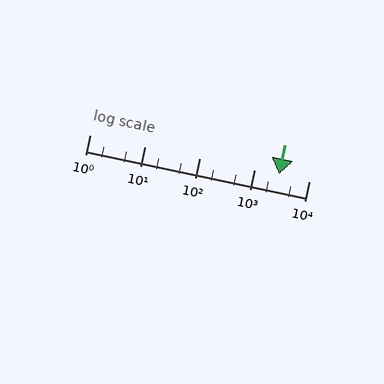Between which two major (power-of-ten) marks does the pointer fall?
The pointer is between 1000 and 10000.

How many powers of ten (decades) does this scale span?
The scale spans 4 decades, from 1 to 10000.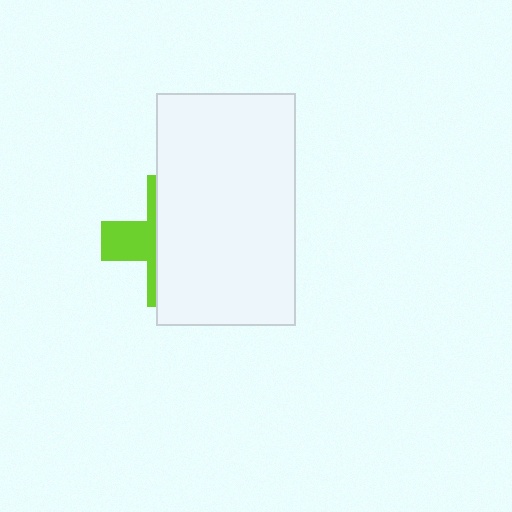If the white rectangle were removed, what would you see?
You would see the complete lime cross.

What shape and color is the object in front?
The object in front is a white rectangle.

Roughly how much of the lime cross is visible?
A small part of it is visible (roughly 32%).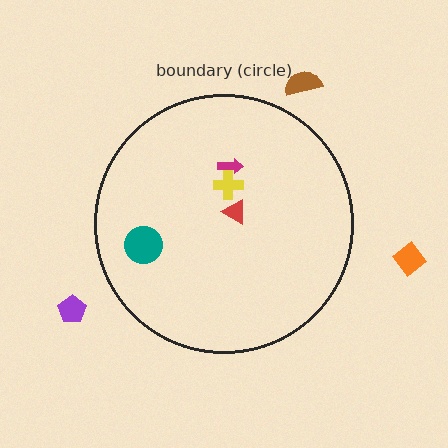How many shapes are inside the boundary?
4 inside, 3 outside.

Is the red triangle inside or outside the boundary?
Inside.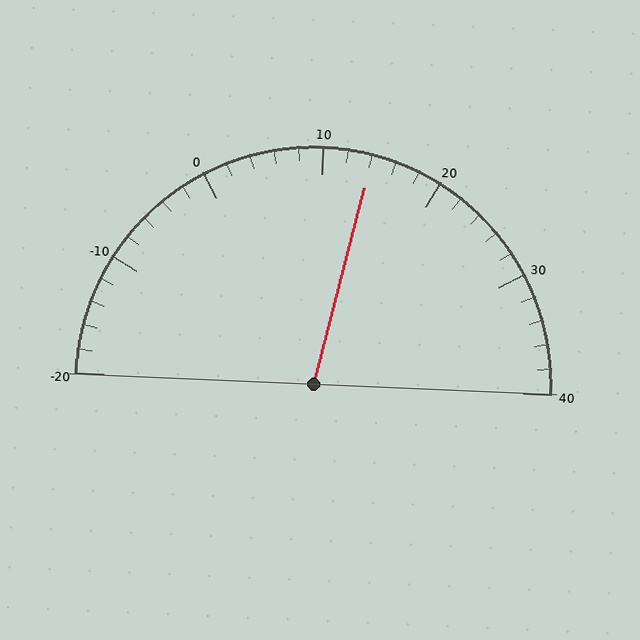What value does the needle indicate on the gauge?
The needle indicates approximately 14.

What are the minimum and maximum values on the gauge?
The gauge ranges from -20 to 40.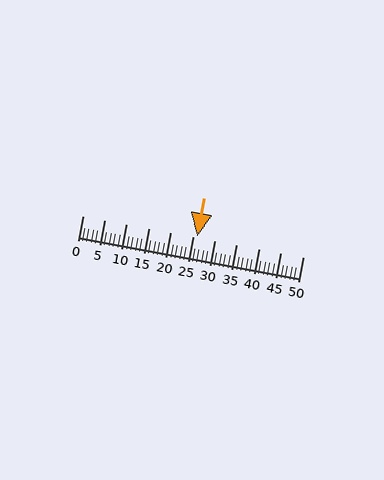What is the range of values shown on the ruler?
The ruler shows values from 0 to 50.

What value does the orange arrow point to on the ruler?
The orange arrow points to approximately 26.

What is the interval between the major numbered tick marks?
The major tick marks are spaced 5 units apart.